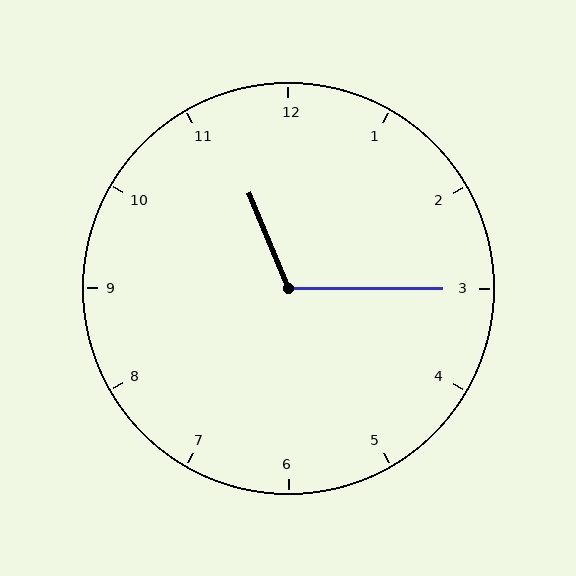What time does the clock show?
11:15.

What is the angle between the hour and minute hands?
Approximately 112 degrees.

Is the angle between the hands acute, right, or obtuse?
It is obtuse.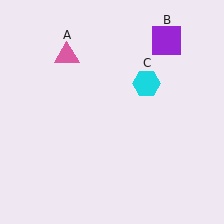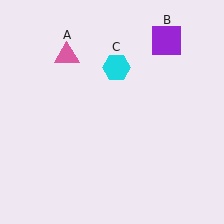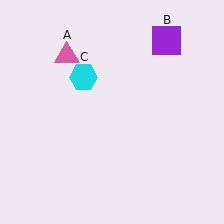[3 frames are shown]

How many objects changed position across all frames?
1 object changed position: cyan hexagon (object C).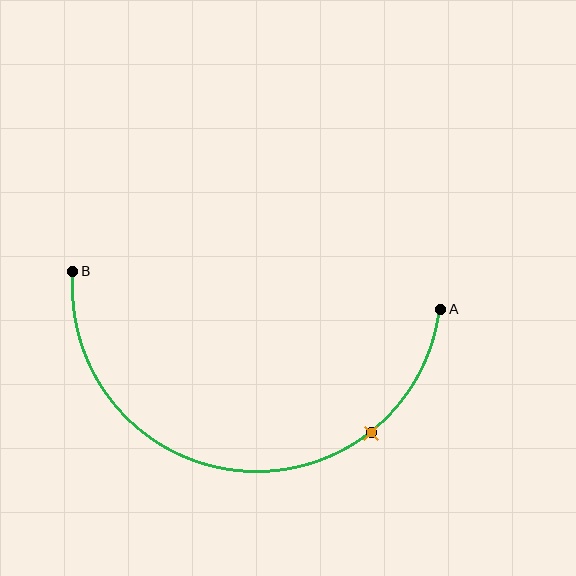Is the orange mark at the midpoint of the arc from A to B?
No. The orange mark lies on the arc but is closer to endpoint A. The arc midpoint would be at the point on the curve equidistant along the arc from both A and B.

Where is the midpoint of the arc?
The arc midpoint is the point on the curve farthest from the straight line joining A and B. It sits below that line.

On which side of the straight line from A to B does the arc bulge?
The arc bulges below the straight line connecting A and B.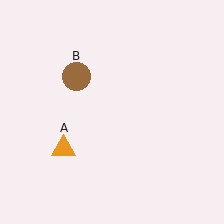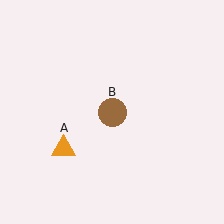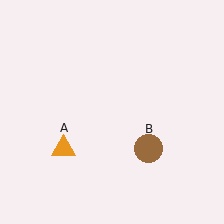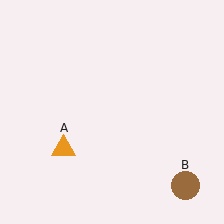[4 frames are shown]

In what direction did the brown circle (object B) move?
The brown circle (object B) moved down and to the right.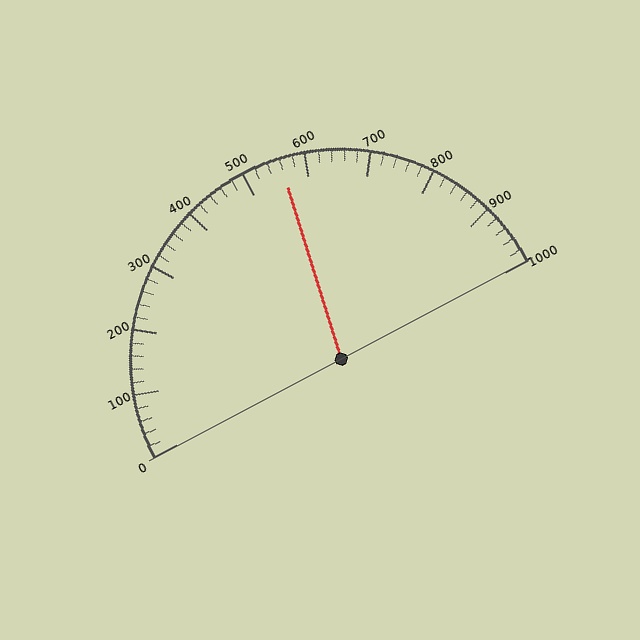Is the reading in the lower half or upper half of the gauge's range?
The reading is in the upper half of the range (0 to 1000).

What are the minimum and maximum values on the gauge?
The gauge ranges from 0 to 1000.